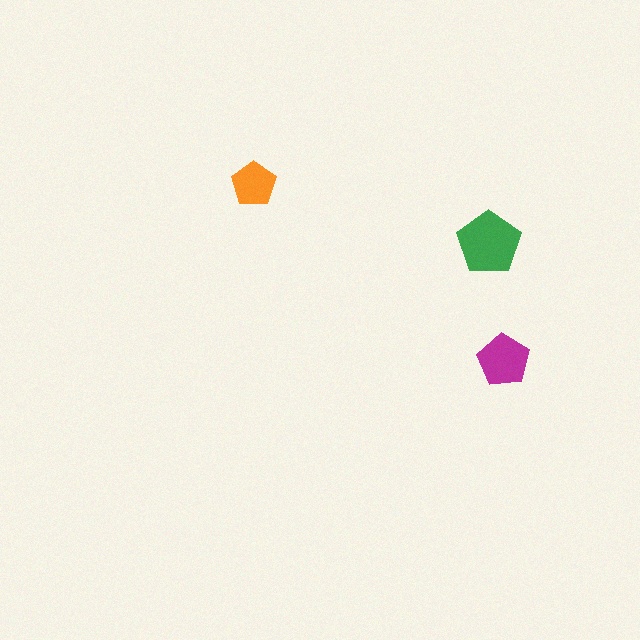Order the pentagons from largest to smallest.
the green one, the magenta one, the orange one.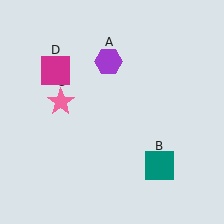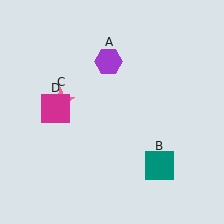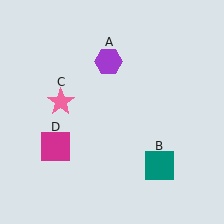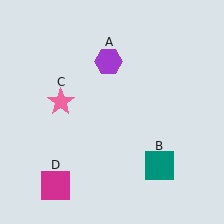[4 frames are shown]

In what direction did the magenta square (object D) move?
The magenta square (object D) moved down.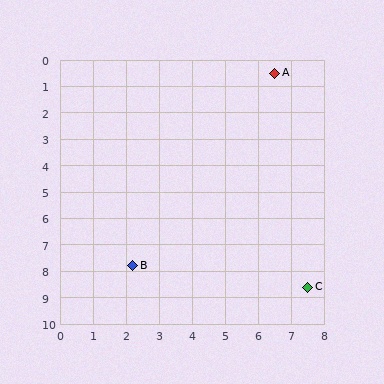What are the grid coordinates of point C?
Point C is at approximately (7.5, 8.6).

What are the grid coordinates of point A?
Point A is at approximately (6.5, 0.5).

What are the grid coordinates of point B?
Point B is at approximately (2.2, 7.8).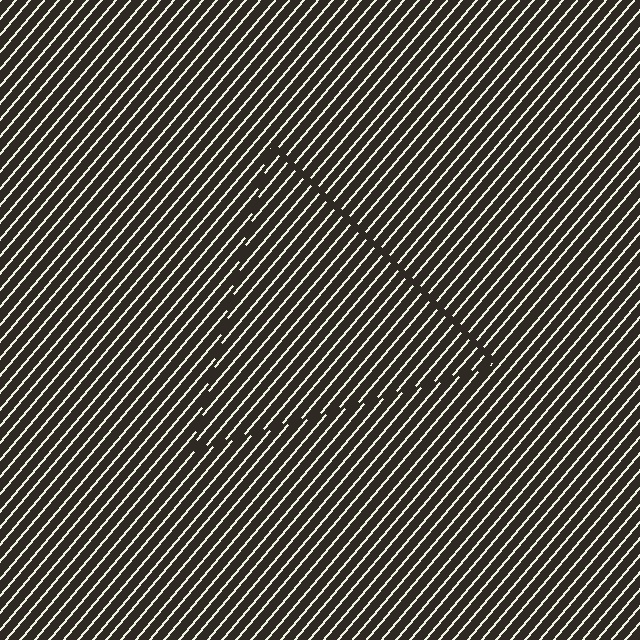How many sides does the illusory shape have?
3 sides — the line-ends trace a triangle.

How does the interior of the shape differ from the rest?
The interior of the shape contains the same grating, shifted by half a period — the contour is defined by the phase discontinuity where line-ends from the inner and outer gratings abut.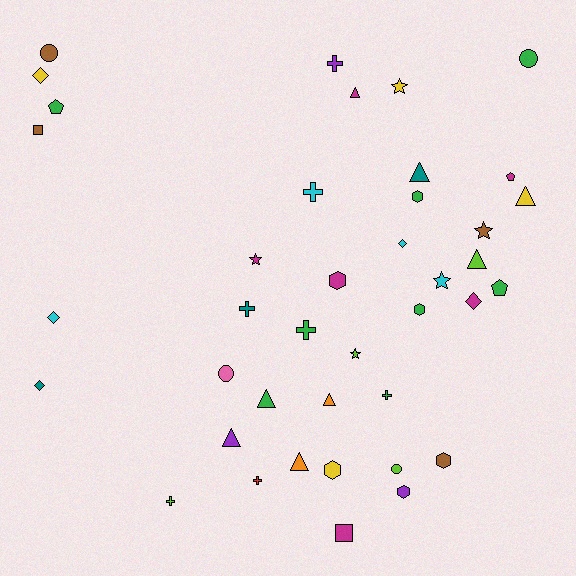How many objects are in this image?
There are 40 objects.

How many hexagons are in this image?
There are 6 hexagons.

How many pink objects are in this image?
There is 1 pink object.